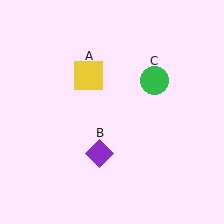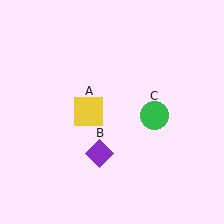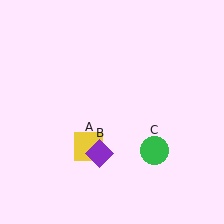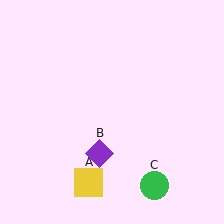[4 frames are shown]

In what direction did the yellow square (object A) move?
The yellow square (object A) moved down.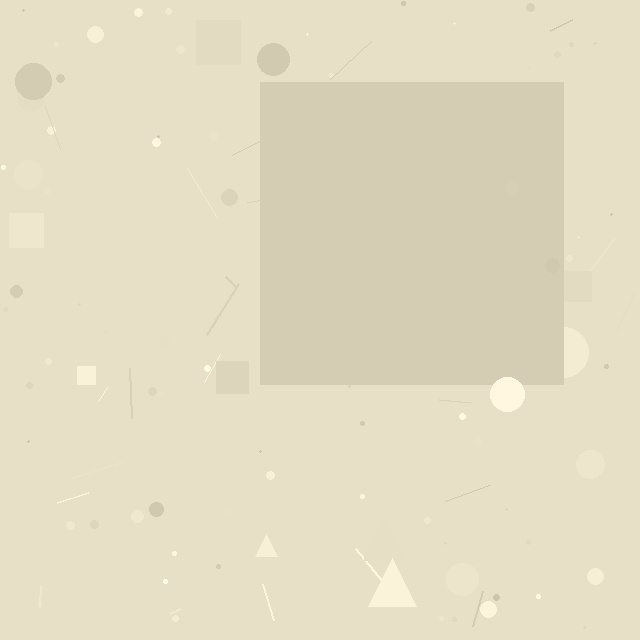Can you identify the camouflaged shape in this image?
The camouflaged shape is a square.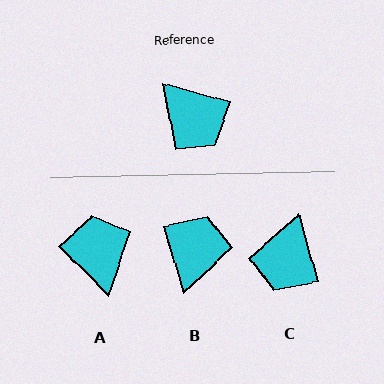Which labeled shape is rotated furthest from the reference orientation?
A, about 150 degrees away.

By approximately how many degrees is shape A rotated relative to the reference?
Approximately 150 degrees counter-clockwise.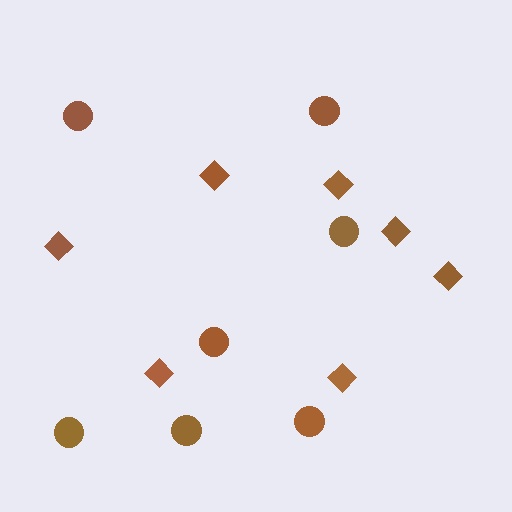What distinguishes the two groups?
There are 2 groups: one group of diamonds (7) and one group of circles (7).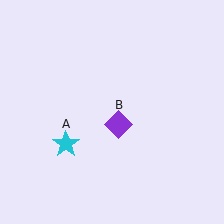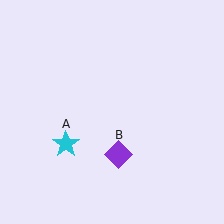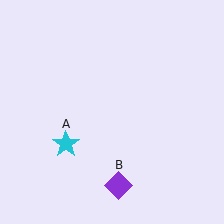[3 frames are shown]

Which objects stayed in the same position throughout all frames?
Cyan star (object A) remained stationary.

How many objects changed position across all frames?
1 object changed position: purple diamond (object B).